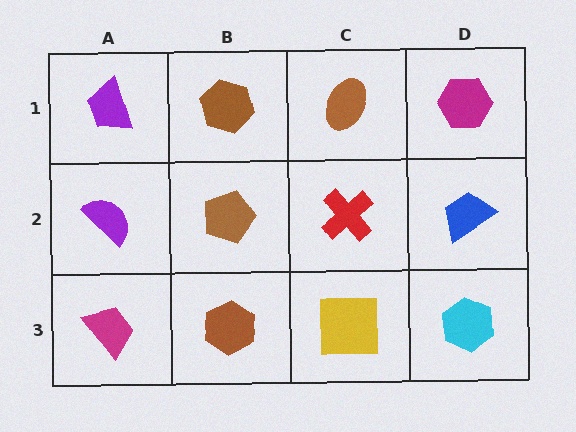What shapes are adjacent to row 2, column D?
A magenta hexagon (row 1, column D), a cyan hexagon (row 3, column D), a red cross (row 2, column C).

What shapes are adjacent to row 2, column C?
A brown ellipse (row 1, column C), a yellow square (row 3, column C), a brown pentagon (row 2, column B), a blue trapezoid (row 2, column D).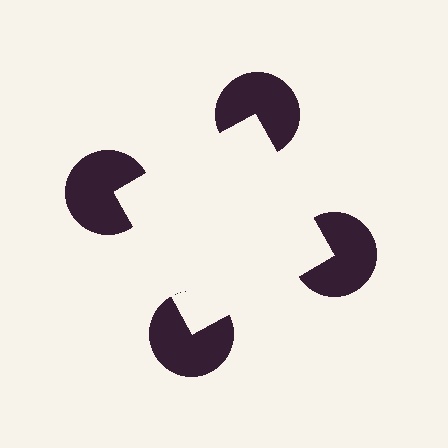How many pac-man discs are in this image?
There are 4 — one at each vertex of the illusory square.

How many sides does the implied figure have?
4 sides.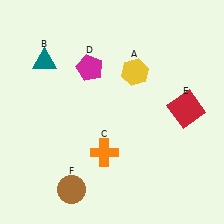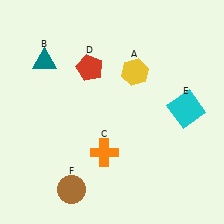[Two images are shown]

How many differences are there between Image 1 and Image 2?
There are 2 differences between the two images.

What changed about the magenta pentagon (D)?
In Image 1, D is magenta. In Image 2, it changed to red.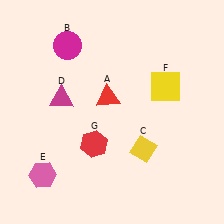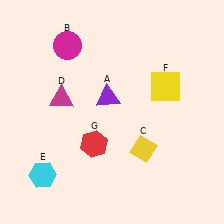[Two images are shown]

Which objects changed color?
A changed from red to purple. E changed from pink to cyan.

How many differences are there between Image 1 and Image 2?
There are 2 differences between the two images.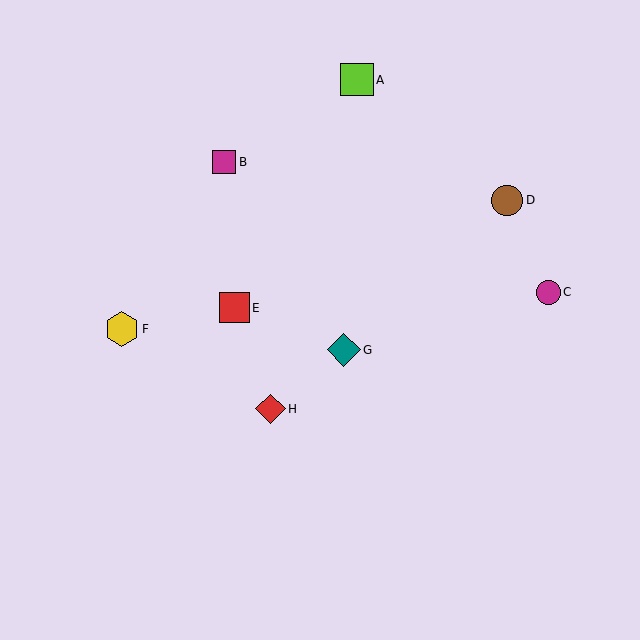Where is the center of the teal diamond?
The center of the teal diamond is at (344, 350).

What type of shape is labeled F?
Shape F is a yellow hexagon.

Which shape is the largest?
The yellow hexagon (labeled F) is the largest.